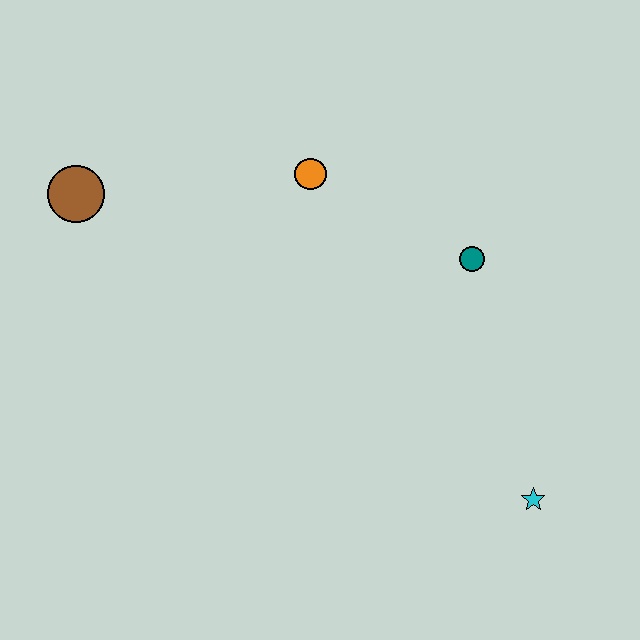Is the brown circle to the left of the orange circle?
Yes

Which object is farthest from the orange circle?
The cyan star is farthest from the orange circle.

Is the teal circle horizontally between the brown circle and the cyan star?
Yes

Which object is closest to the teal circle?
The orange circle is closest to the teal circle.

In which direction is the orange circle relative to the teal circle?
The orange circle is to the left of the teal circle.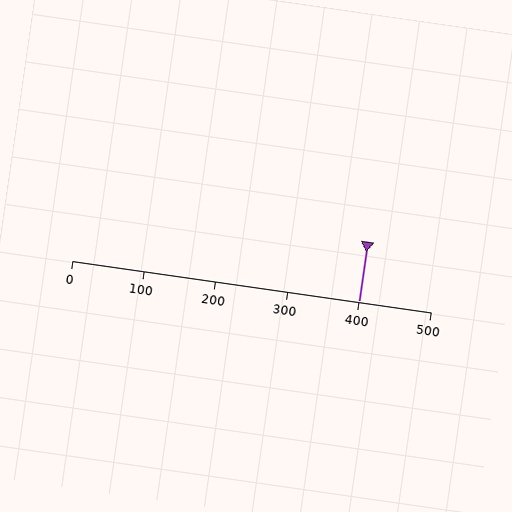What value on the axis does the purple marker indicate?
The marker indicates approximately 400.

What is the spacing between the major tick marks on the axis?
The major ticks are spaced 100 apart.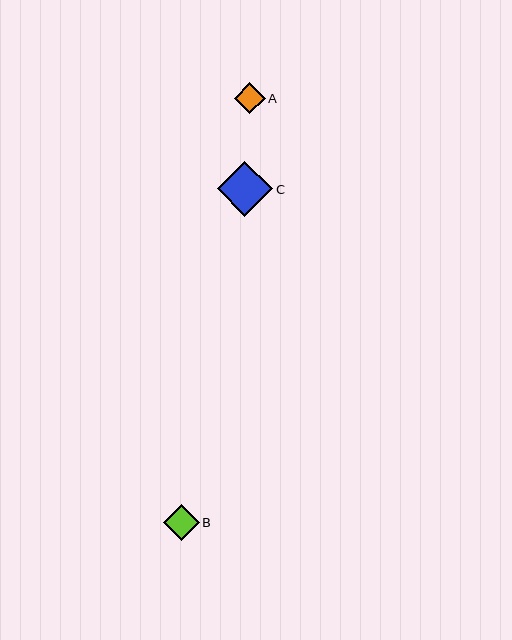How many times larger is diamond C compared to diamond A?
Diamond C is approximately 1.8 times the size of diamond A.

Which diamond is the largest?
Diamond C is the largest with a size of approximately 55 pixels.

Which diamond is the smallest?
Diamond A is the smallest with a size of approximately 31 pixels.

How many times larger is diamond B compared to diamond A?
Diamond B is approximately 1.2 times the size of diamond A.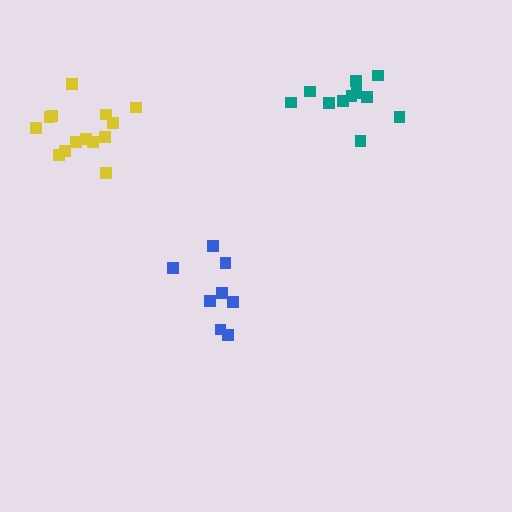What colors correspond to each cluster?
The clusters are colored: teal, blue, yellow.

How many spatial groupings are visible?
There are 3 spatial groupings.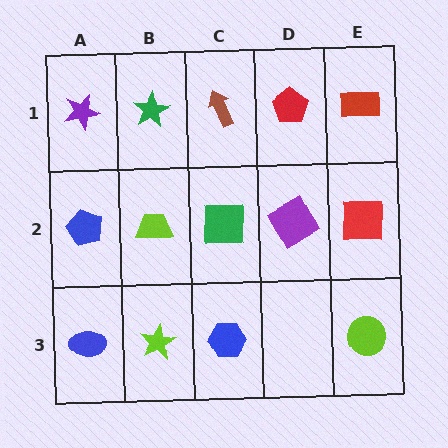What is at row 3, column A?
A blue ellipse.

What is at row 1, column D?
A red pentagon.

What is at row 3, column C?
A blue hexagon.